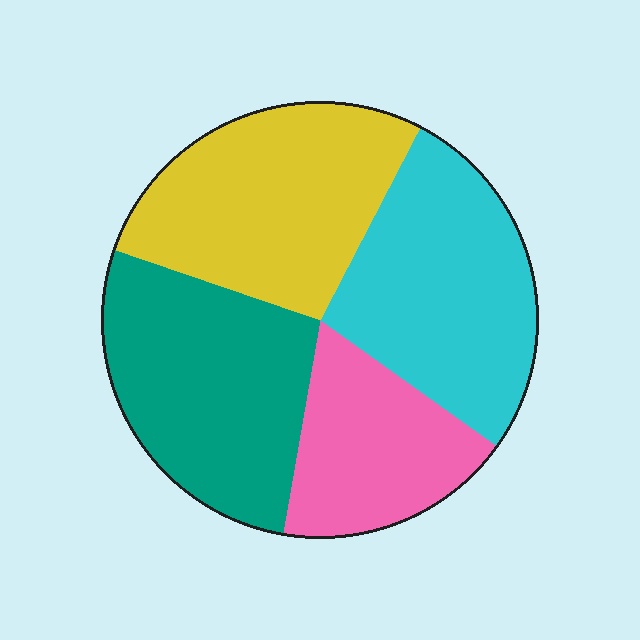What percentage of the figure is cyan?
Cyan takes up about one quarter (1/4) of the figure.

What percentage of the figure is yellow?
Yellow covers about 30% of the figure.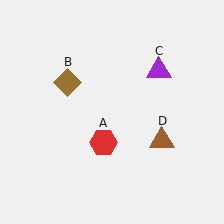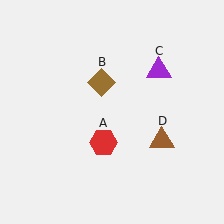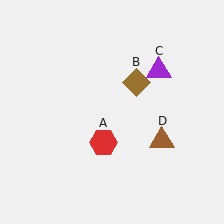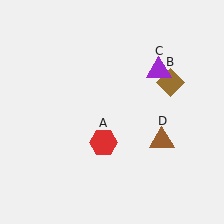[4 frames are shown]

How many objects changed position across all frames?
1 object changed position: brown diamond (object B).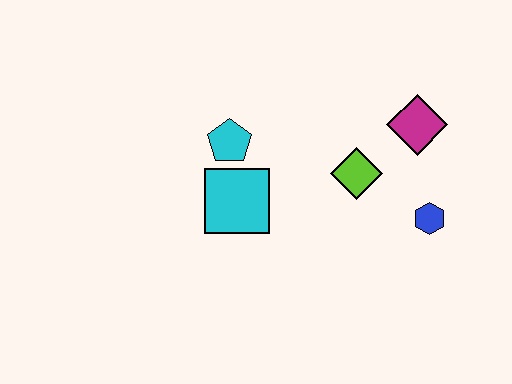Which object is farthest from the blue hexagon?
The cyan pentagon is farthest from the blue hexagon.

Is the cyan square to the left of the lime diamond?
Yes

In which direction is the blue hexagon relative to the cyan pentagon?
The blue hexagon is to the right of the cyan pentagon.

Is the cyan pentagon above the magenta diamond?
No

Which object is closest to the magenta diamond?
The lime diamond is closest to the magenta diamond.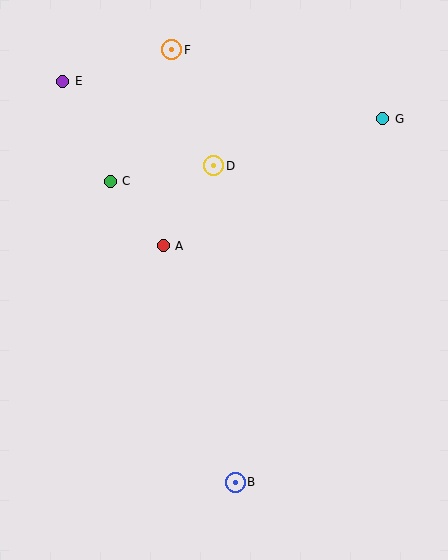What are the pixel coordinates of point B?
Point B is at (235, 482).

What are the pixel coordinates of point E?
Point E is at (63, 81).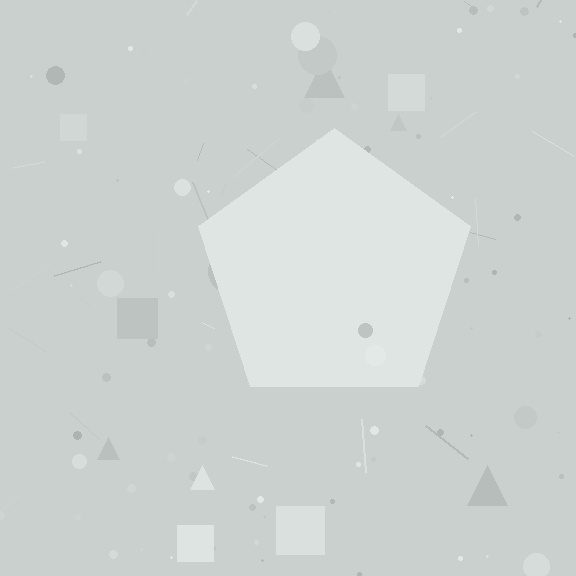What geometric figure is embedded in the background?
A pentagon is embedded in the background.